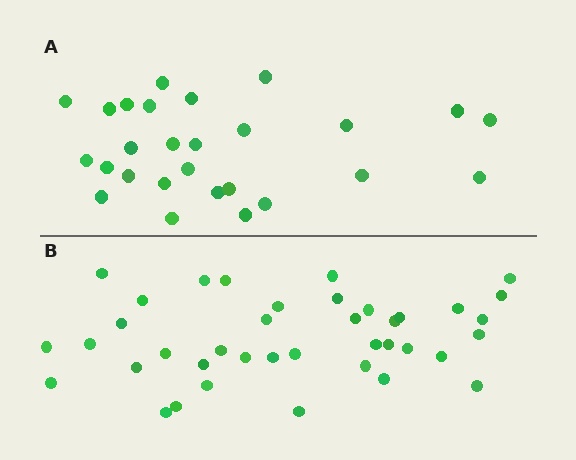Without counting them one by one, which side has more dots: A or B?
Region B (the bottom region) has more dots.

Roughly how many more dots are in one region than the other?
Region B has roughly 12 or so more dots than region A.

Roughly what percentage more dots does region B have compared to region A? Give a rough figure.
About 45% more.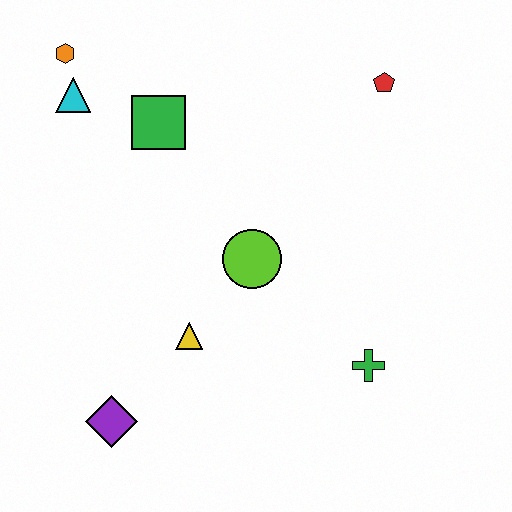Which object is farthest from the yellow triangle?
The red pentagon is farthest from the yellow triangle.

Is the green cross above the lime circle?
No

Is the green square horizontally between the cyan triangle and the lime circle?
Yes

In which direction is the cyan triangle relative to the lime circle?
The cyan triangle is to the left of the lime circle.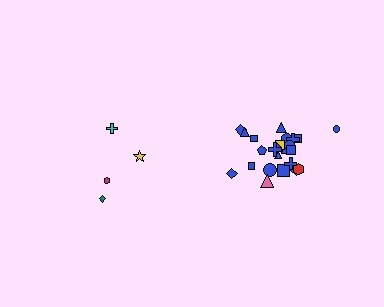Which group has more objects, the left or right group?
The right group.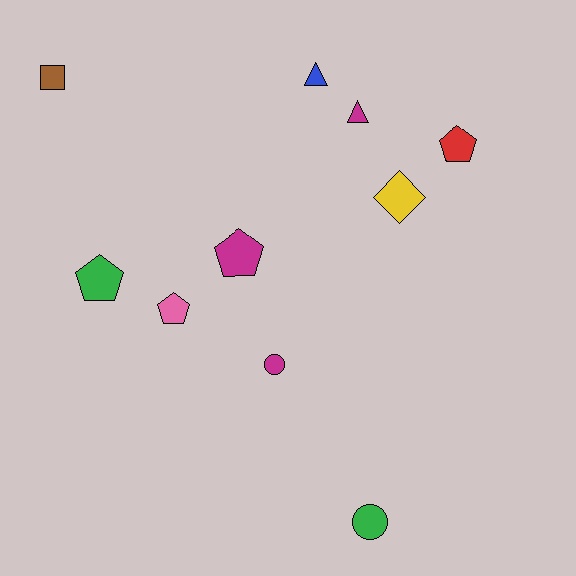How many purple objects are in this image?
There are no purple objects.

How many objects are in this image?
There are 10 objects.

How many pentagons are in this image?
There are 4 pentagons.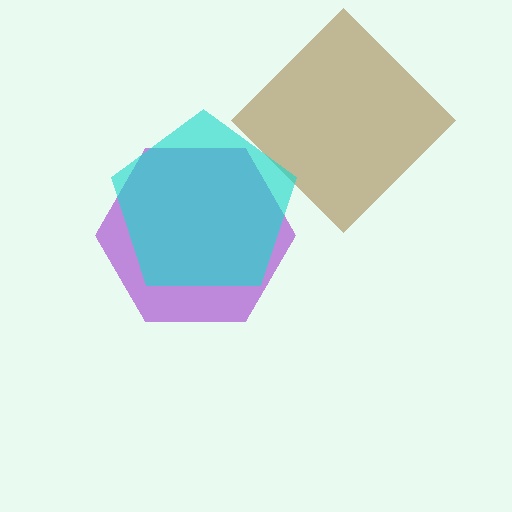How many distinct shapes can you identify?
There are 3 distinct shapes: a purple hexagon, a brown diamond, a cyan pentagon.